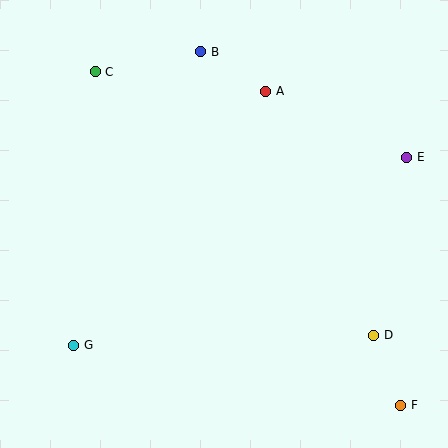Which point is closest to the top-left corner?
Point C is closest to the top-left corner.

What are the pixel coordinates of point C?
Point C is at (95, 72).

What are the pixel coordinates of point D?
Point D is at (374, 335).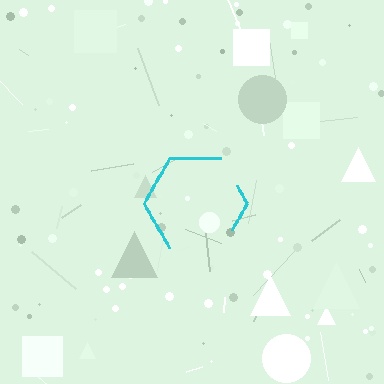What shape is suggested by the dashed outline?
The dashed outline suggests a hexagon.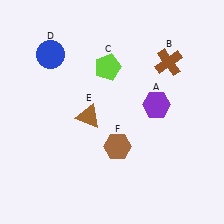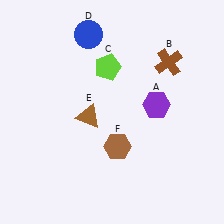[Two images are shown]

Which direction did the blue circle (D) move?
The blue circle (D) moved right.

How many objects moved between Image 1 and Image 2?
1 object moved between the two images.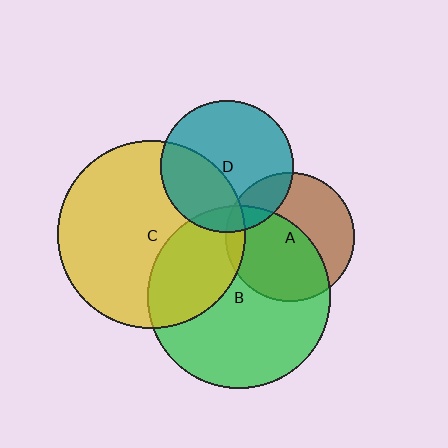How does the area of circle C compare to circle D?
Approximately 2.0 times.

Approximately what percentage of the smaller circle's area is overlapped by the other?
Approximately 30%.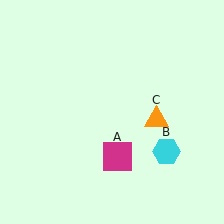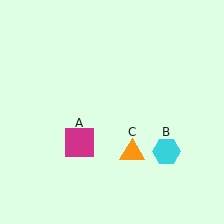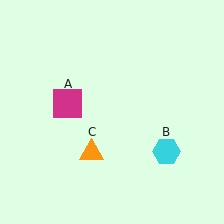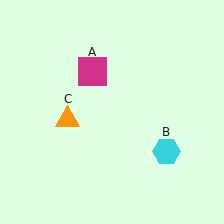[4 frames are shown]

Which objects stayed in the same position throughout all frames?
Cyan hexagon (object B) remained stationary.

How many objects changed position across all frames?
2 objects changed position: magenta square (object A), orange triangle (object C).